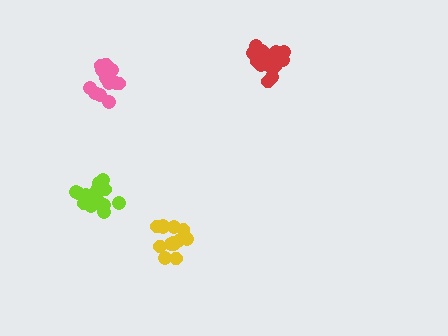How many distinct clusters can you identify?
There are 4 distinct clusters.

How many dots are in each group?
Group 1: 14 dots, Group 2: 18 dots, Group 3: 14 dots, Group 4: 18 dots (64 total).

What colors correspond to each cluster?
The clusters are colored: yellow, lime, pink, red.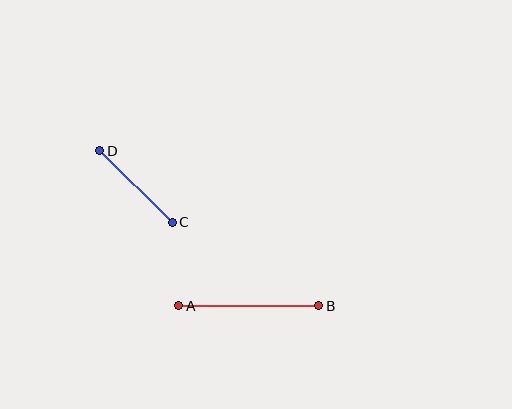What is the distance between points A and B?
The distance is approximately 140 pixels.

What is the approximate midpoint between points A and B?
The midpoint is at approximately (249, 306) pixels.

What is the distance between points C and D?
The distance is approximately 102 pixels.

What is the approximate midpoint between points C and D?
The midpoint is at approximately (136, 187) pixels.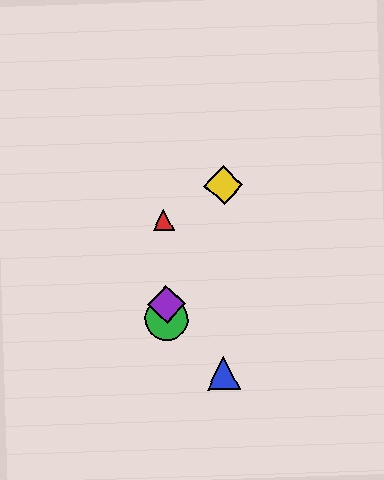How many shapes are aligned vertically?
3 shapes (the red triangle, the green circle, the purple diamond) are aligned vertically.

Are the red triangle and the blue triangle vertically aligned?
No, the red triangle is at x≈164 and the blue triangle is at x≈223.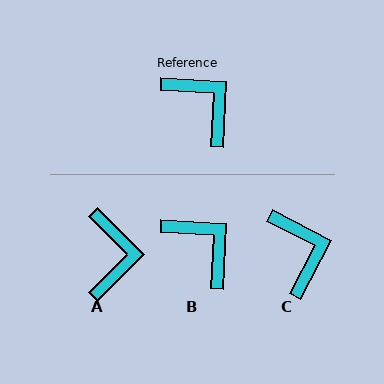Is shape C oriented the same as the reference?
No, it is off by about 24 degrees.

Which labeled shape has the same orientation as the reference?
B.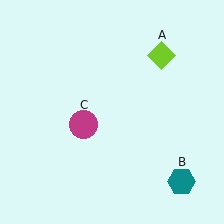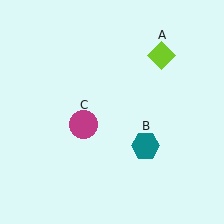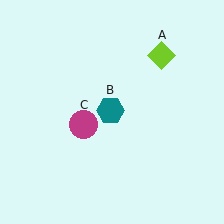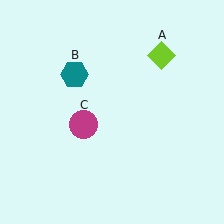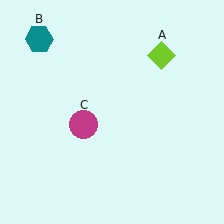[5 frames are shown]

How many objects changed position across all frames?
1 object changed position: teal hexagon (object B).